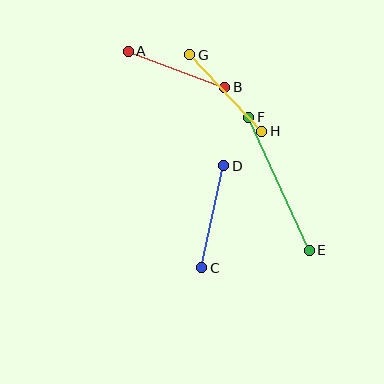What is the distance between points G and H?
The distance is approximately 105 pixels.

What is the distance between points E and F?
The distance is approximately 146 pixels.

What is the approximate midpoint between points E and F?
The midpoint is at approximately (279, 184) pixels.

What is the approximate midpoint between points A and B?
The midpoint is at approximately (176, 69) pixels.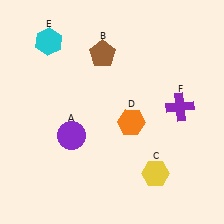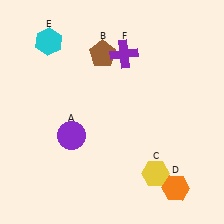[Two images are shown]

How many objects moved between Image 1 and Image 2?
2 objects moved between the two images.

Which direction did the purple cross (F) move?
The purple cross (F) moved left.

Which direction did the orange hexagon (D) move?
The orange hexagon (D) moved down.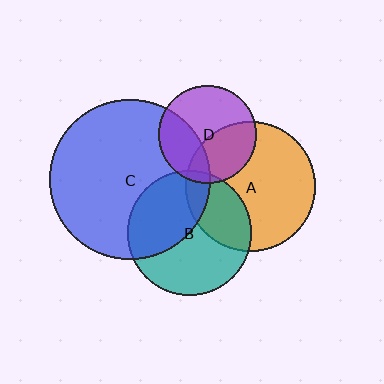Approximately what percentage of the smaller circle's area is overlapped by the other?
Approximately 30%.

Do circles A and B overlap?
Yes.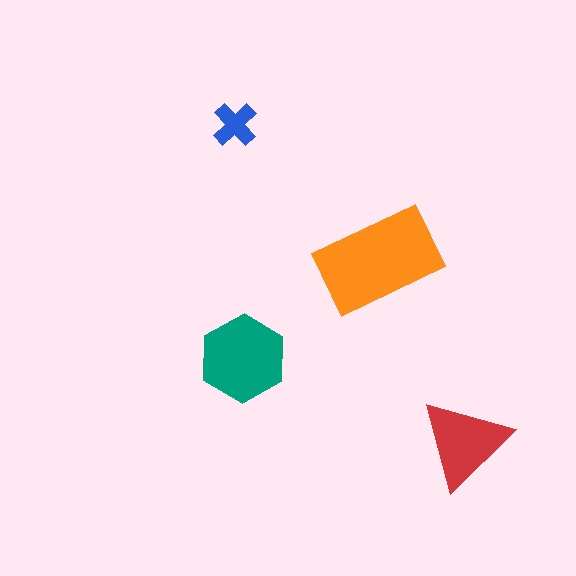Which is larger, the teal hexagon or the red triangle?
The teal hexagon.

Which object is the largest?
The orange rectangle.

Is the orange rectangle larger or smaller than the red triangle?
Larger.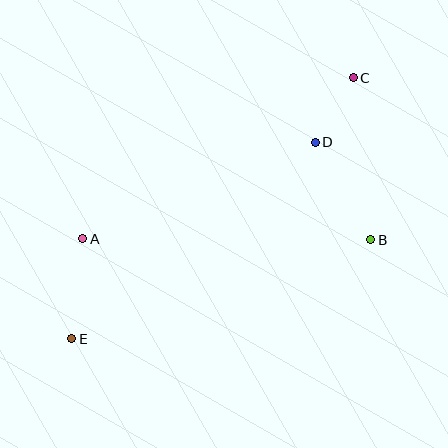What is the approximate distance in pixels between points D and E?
The distance between D and E is approximately 313 pixels.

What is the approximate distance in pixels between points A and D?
The distance between A and D is approximately 252 pixels.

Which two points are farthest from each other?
Points C and E are farthest from each other.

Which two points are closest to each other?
Points C and D are closest to each other.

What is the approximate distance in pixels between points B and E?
The distance between B and E is approximately 315 pixels.